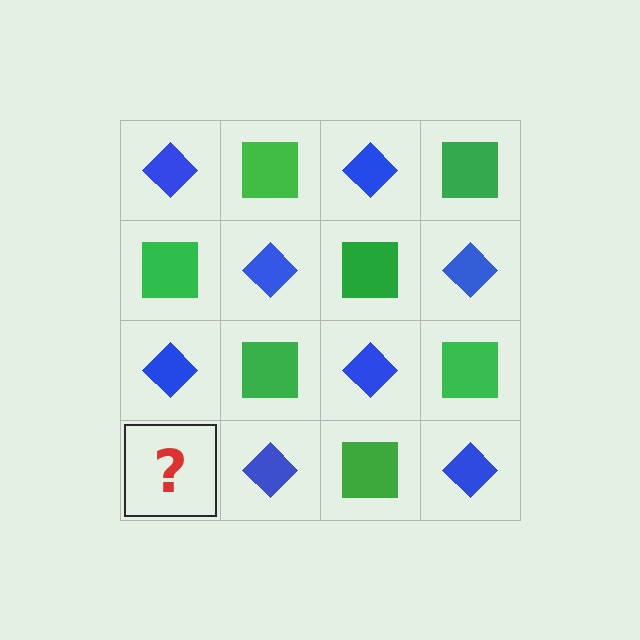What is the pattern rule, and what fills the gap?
The rule is that it alternates blue diamond and green square in a checkerboard pattern. The gap should be filled with a green square.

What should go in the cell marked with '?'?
The missing cell should contain a green square.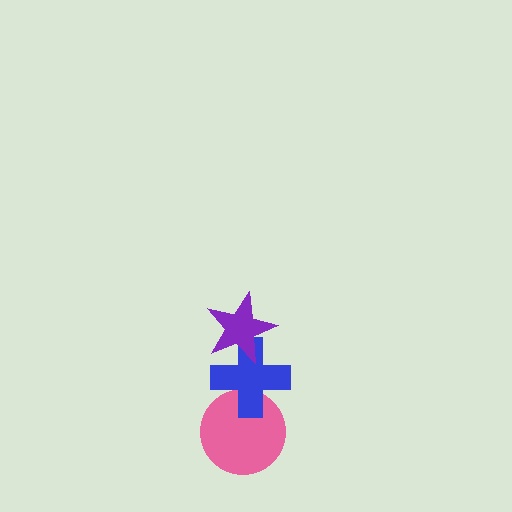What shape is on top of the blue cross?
The purple star is on top of the blue cross.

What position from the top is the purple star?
The purple star is 1st from the top.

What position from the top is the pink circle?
The pink circle is 3rd from the top.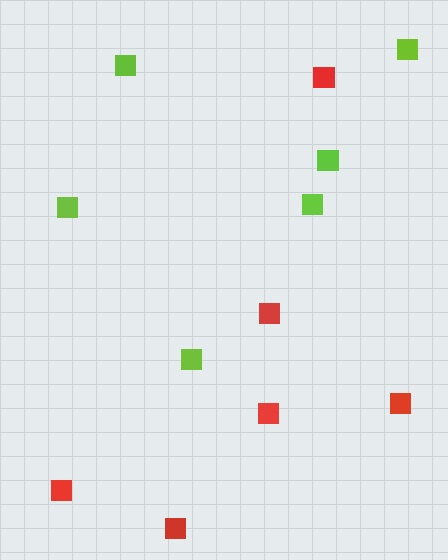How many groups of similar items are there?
There are 2 groups: one group of red squares (6) and one group of lime squares (6).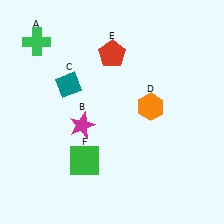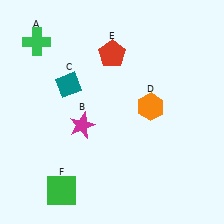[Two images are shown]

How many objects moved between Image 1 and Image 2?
1 object moved between the two images.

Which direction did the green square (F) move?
The green square (F) moved down.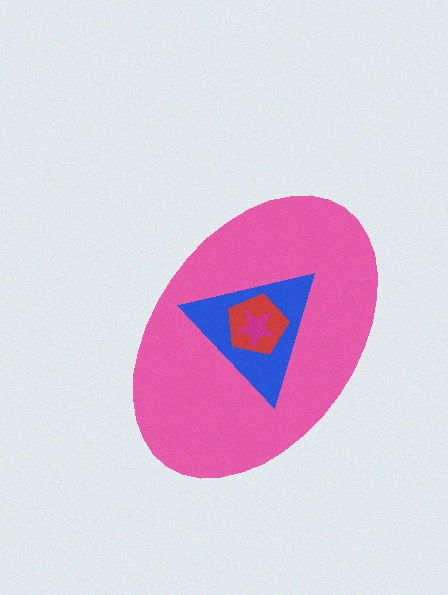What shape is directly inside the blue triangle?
The red pentagon.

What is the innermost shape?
The magenta star.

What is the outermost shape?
The pink ellipse.